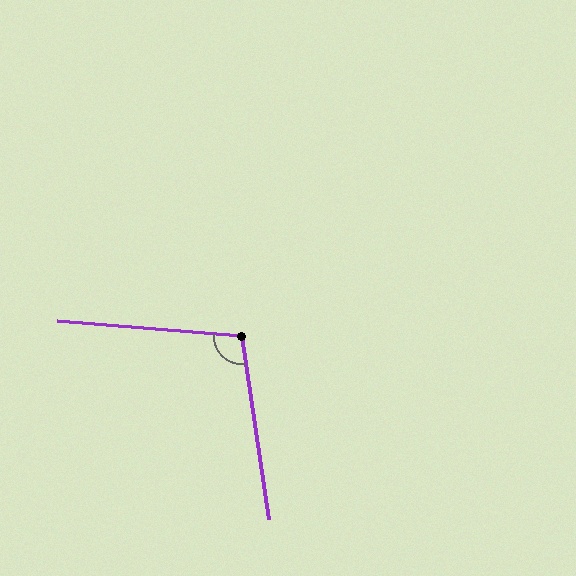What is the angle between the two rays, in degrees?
Approximately 103 degrees.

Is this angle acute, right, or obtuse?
It is obtuse.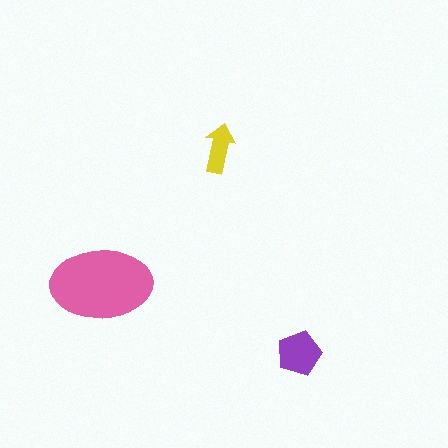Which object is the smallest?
The yellow arrow.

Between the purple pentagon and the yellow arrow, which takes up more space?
The purple pentagon.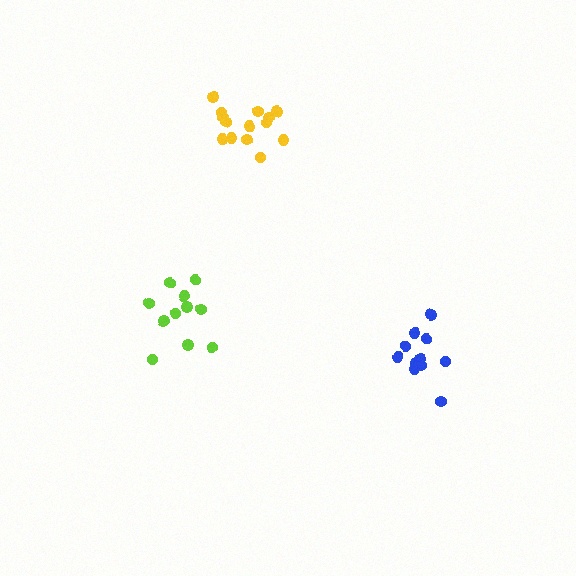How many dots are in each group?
Group 1: 11 dots, Group 2: 14 dots, Group 3: 11 dots (36 total).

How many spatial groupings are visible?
There are 3 spatial groupings.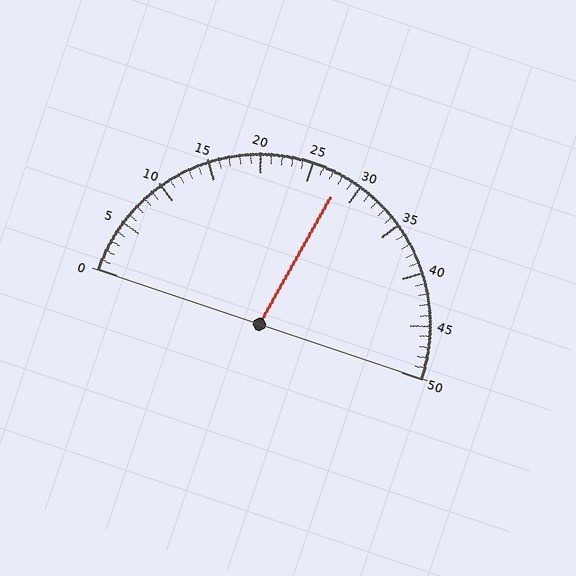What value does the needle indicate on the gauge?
The needle indicates approximately 28.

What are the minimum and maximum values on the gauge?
The gauge ranges from 0 to 50.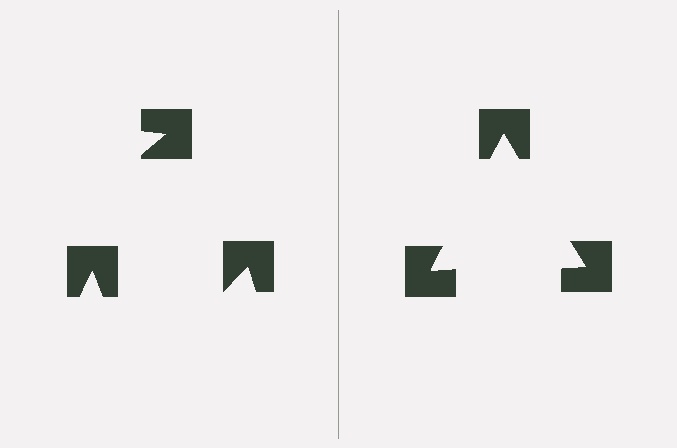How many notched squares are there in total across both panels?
6 — 3 on each side.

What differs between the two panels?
The notched squares are positioned identically on both sides; only the wedge orientations differ. On the right they align to a triangle; on the left they are misaligned.